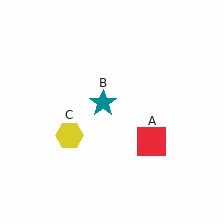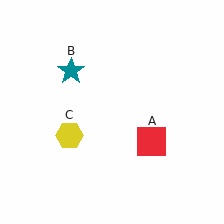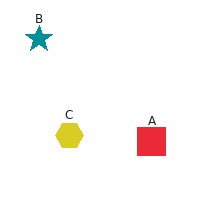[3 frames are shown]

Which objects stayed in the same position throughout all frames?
Red square (object A) and yellow hexagon (object C) remained stationary.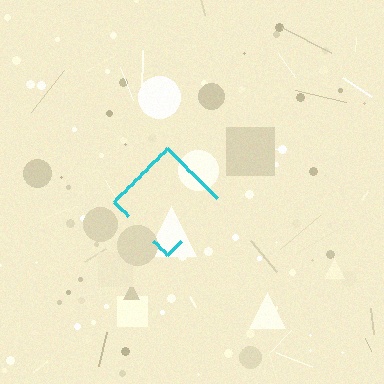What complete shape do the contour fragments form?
The contour fragments form a diamond.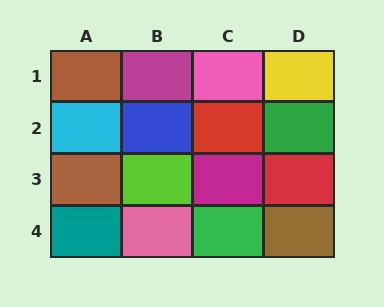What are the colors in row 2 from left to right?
Cyan, blue, red, green.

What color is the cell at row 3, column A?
Brown.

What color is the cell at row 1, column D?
Yellow.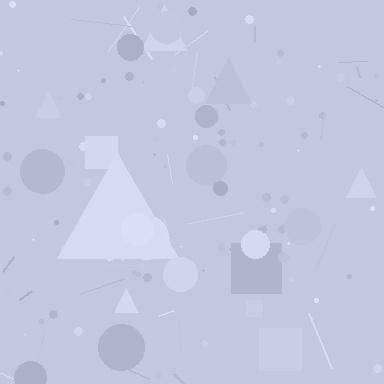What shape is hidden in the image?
A triangle is hidden in the image.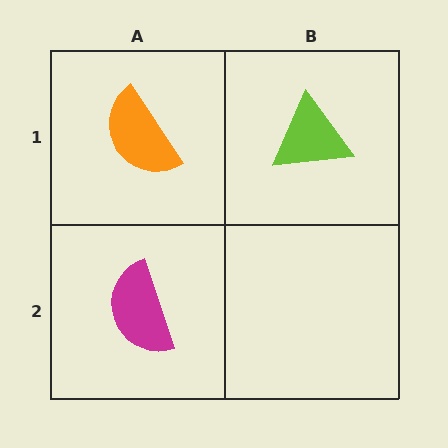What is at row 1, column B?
A lime triangle.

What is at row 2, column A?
A magenta semicircle.